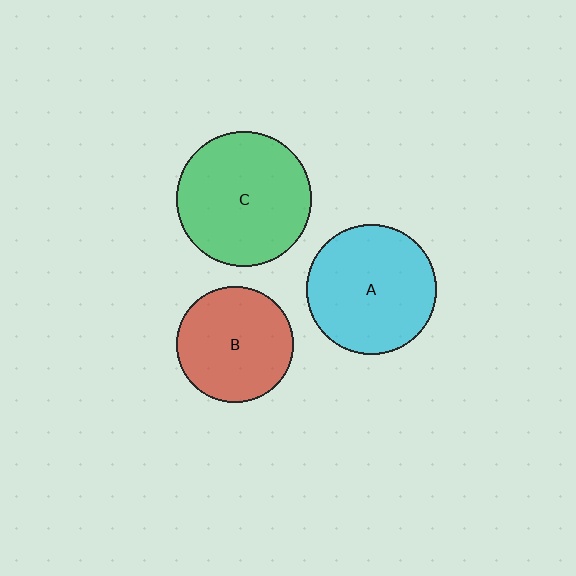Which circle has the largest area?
Circle C (green).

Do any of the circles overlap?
No, none of the circles overlap.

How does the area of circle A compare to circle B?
Approximately 1.2 times.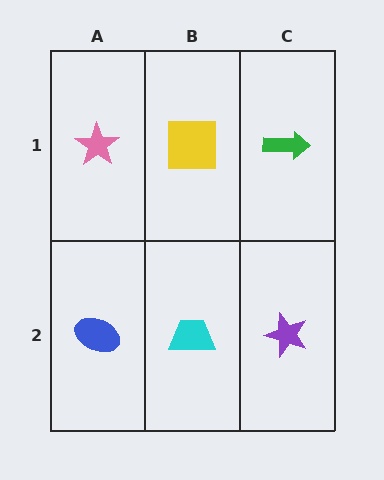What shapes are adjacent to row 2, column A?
A pink star (row 1, column A), a cyan trapezoid (row 2, column B).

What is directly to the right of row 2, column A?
A cyan trapezoid.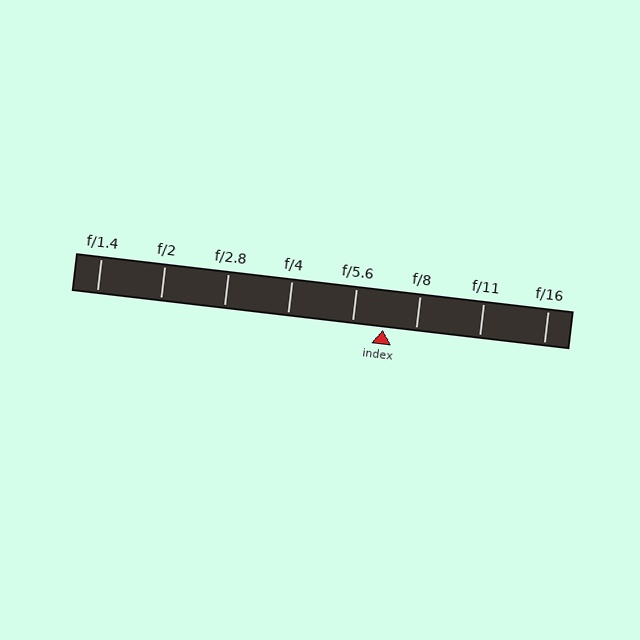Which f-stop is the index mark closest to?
The index mark is closest to f/5.6.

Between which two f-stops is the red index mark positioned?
The index mark is between f/5.6 and f/8.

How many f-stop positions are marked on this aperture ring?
There are 8 f-stop positions marked.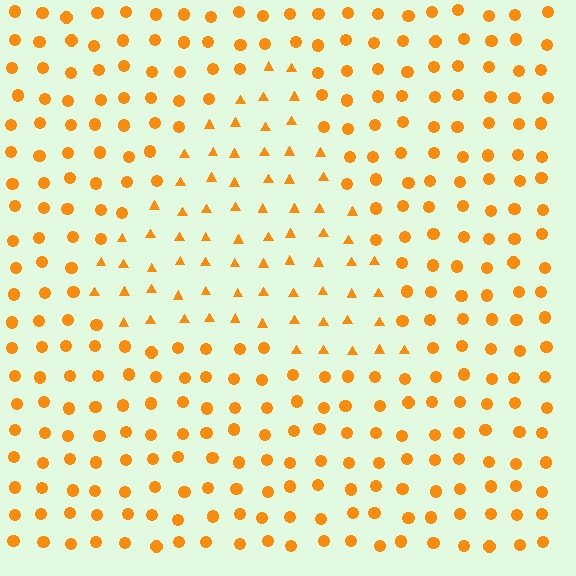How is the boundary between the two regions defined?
The boundary is defined by a change in element shape: triangles inside vs. circles outside. All elements share the same color and spacing.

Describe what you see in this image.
The image is filled with small orange elements arranged in a uniform grid. A triangle-shaped region contains triangles, while the surrounding area contains circles. The boundary is defined purely by the change in element shape.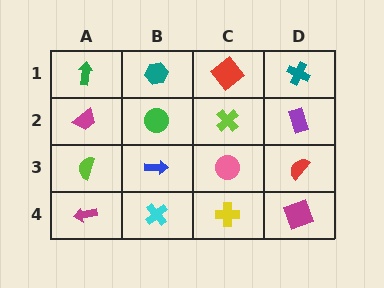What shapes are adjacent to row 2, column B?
A teal hexagon (row 1, column B), a blue arrow (row 3, column B), a magenta trapezoid (row 2, column A), a lime cross (row 2, column C).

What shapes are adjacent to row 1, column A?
A magenta trapezoid (row 2, column A), a teal hexagon (row 1, column B).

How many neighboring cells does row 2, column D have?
3.